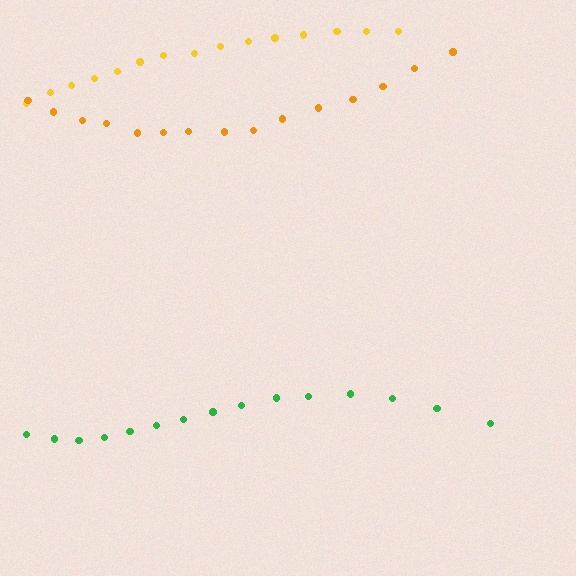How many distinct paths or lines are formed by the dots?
There are 3 distinct paths.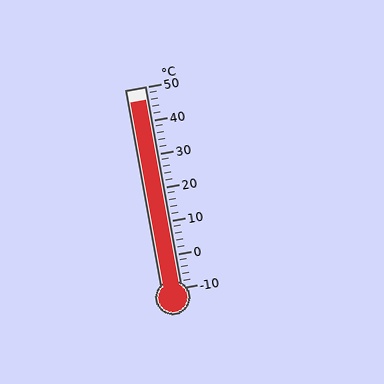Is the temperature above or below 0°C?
The temperature is above 0°C.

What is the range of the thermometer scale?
The thermometer scale ranges from -10°C to 50°C.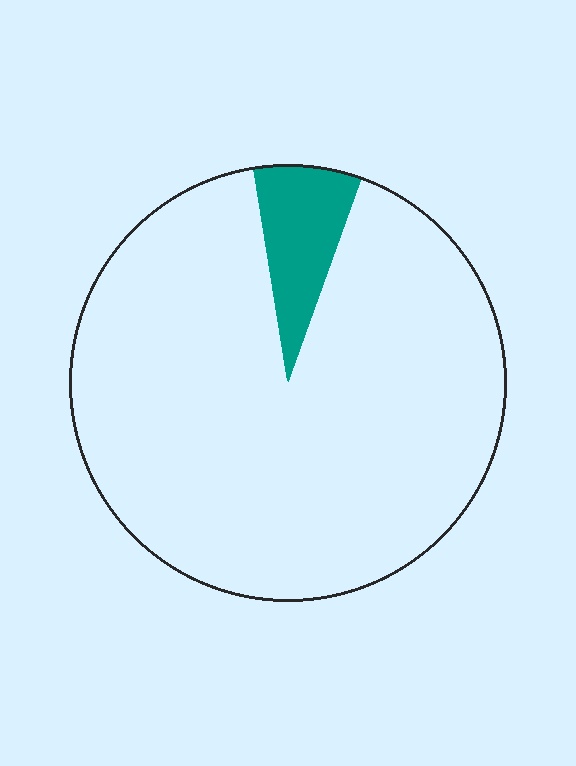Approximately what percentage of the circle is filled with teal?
Approximately 10%.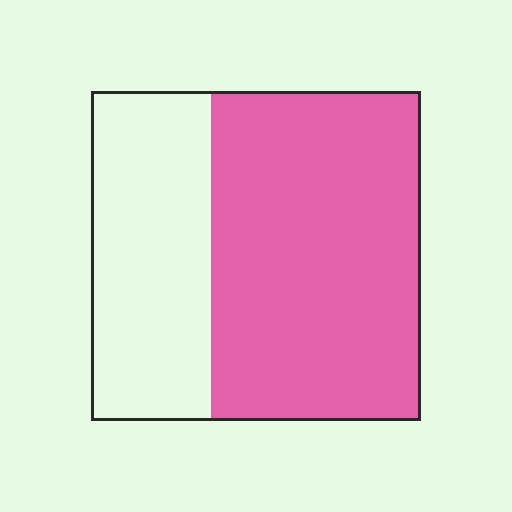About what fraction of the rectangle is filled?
About five eighths (5/8).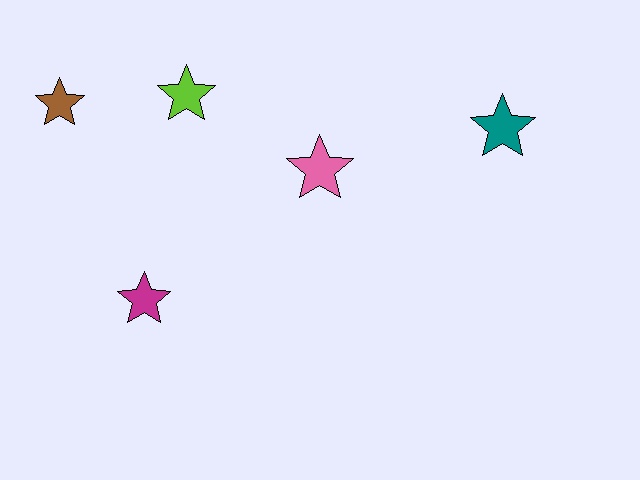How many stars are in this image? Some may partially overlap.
There are 5 stars.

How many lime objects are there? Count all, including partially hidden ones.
There is 1 lime object.